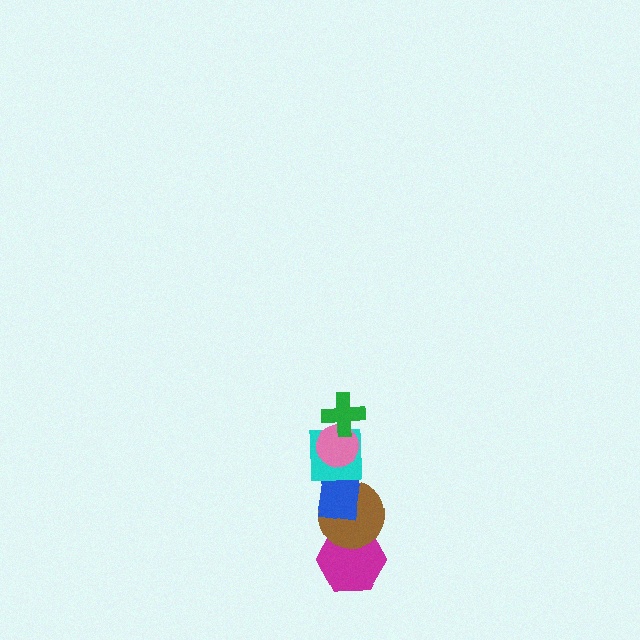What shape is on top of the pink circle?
The green cross is on top of the pink circle.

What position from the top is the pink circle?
The pink circle is 2nd from the top.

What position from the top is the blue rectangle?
The blue rectangle is 4th from the top.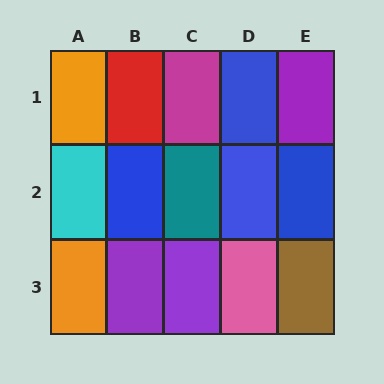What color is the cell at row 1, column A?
Orange.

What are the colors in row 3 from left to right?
Orange, purple, purple, pink, brown.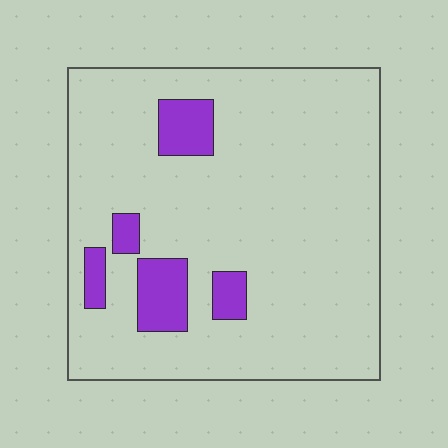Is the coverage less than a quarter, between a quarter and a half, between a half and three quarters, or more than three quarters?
Less than a quarter.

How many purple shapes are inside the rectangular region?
5.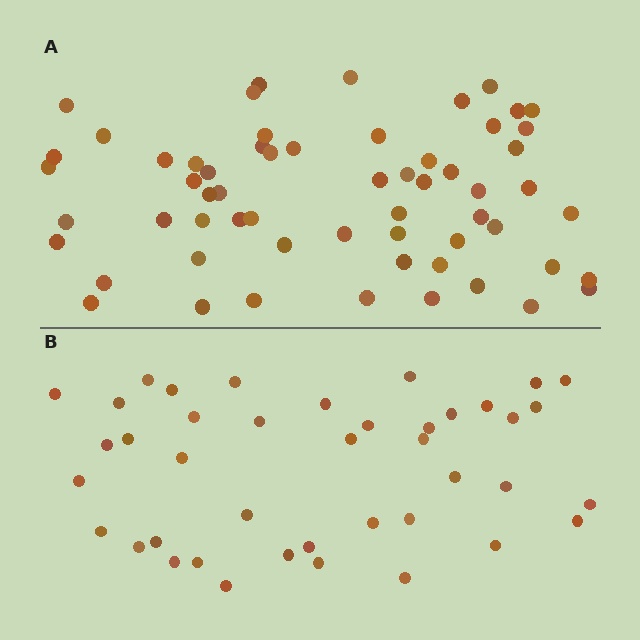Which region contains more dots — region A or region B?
Region A (the top region) has more dots.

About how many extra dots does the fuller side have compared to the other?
Region A has approximately 20 more dots than region B.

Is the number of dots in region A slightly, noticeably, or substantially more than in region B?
Region A has substantially more. The ratio is roughly 1.5 to 1.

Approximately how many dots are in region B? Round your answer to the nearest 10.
About 40 dots. (The exact count is 41, which rounds to 40.)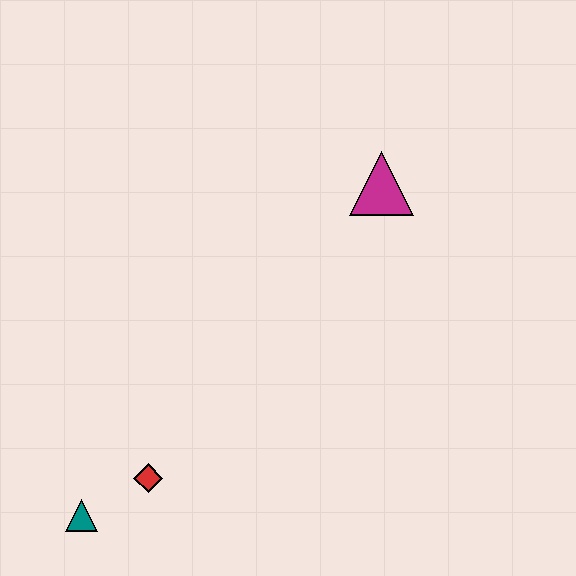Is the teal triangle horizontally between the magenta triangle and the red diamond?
No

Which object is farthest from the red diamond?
The magenta triangle is farthest from the red diamond.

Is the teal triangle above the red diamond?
No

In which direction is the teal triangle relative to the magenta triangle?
The teal triangle is below the magenta triangle.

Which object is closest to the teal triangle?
The red diamond is closest to the teal triangle.